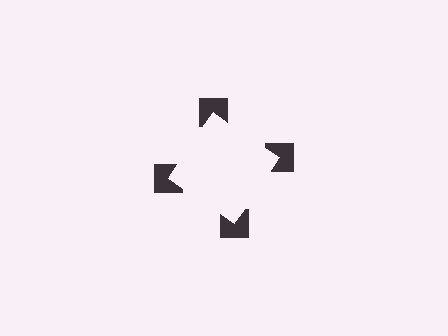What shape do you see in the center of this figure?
An illusory square — its edges are inferred from the aligned wedge cuts in the notched squares, not physically drawn.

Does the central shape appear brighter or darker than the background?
It typically appears slightly brighter than the background, even though no actual brightness change is drawn.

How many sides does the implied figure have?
4 sides.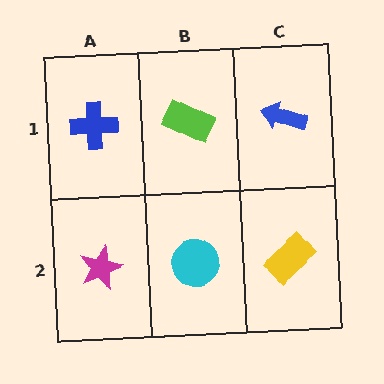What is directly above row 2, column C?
A blue arrow.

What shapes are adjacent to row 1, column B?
A cyan circle (row 2, column B), a blue cross (row 1, column A), a blue arrow (row 1, column C).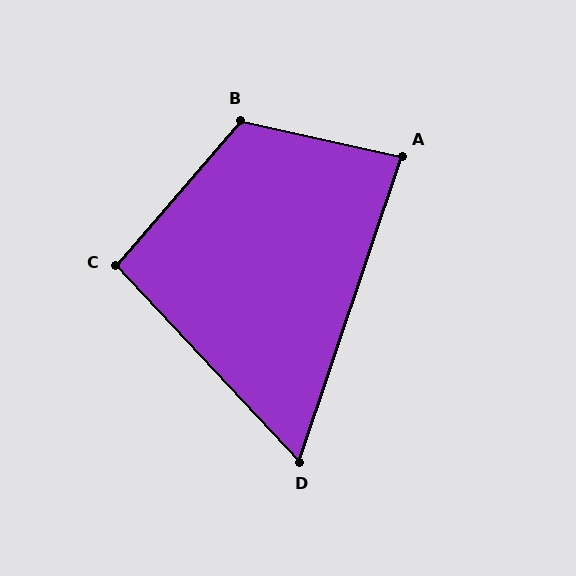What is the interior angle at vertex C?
Approximately 96 degrees (obtuse).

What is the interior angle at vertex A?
Approximately 84 degrees (acute).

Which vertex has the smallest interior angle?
D, at approximately 62 degrees.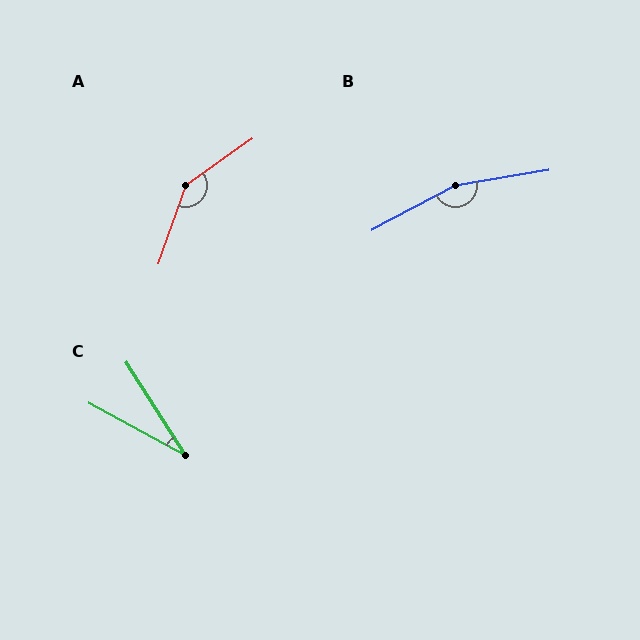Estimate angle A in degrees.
Approximately 144 degrees.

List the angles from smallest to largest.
C (29°), A (144°), B (161°).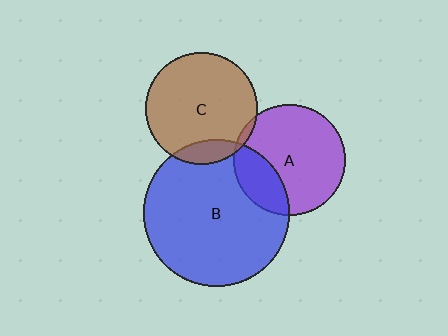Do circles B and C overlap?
Yes.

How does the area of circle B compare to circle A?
Approximately 1.7 times.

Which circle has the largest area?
Circle B (blue).